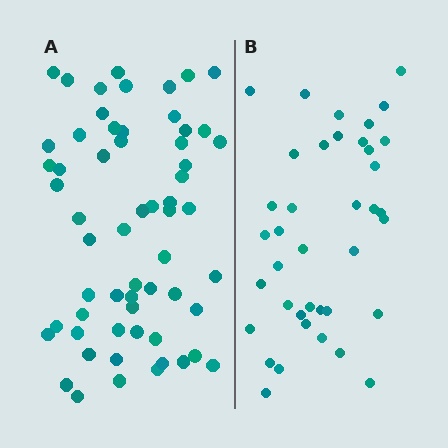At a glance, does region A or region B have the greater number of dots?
Region A (the left region) has more dots.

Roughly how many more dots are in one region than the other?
Region A has approximately 20 more dots than region B.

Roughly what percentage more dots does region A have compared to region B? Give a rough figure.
About 55% more.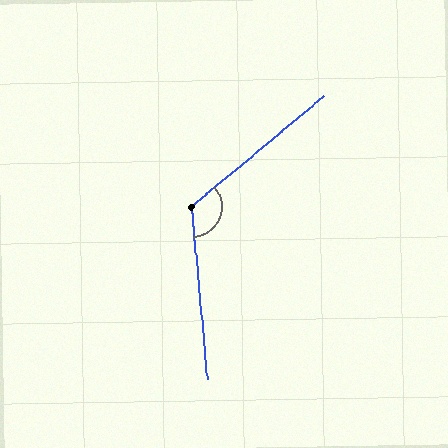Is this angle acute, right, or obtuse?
It is obtuse.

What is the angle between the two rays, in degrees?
Approximately 125 degrees.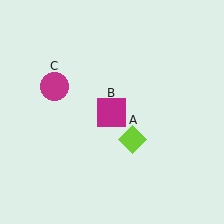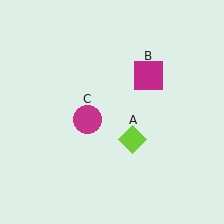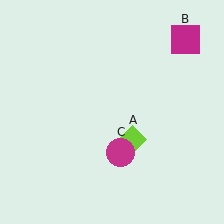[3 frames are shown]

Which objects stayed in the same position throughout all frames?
Lime diamond (object A) remained stationary.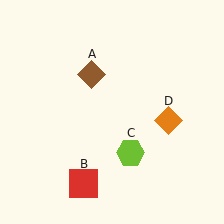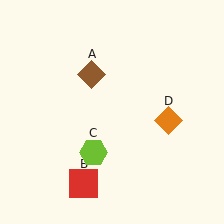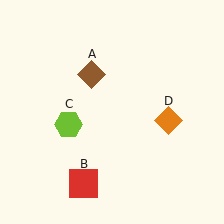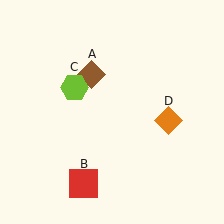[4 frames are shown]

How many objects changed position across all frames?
1 object changed position: lime hexagon (object C).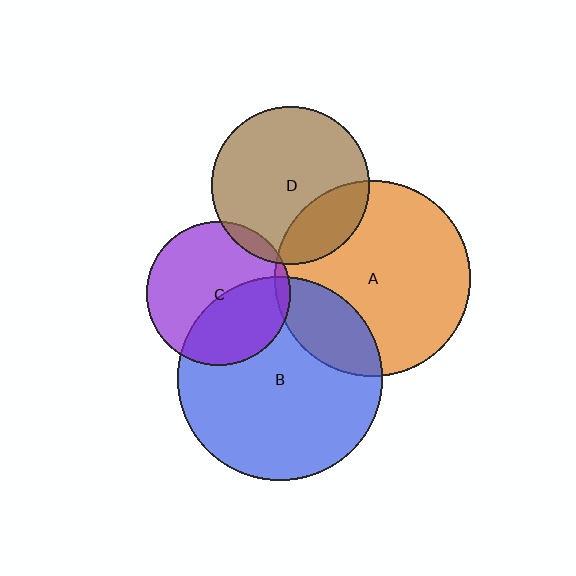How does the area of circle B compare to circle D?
Approximately 1.7 times.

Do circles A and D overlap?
Yes.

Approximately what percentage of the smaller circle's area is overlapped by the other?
Approximately 25%.